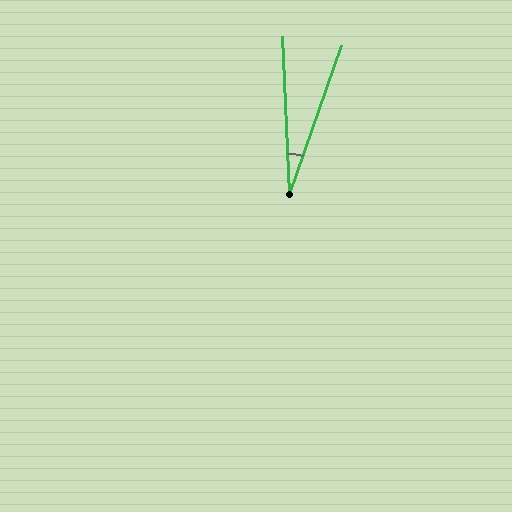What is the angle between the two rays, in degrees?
Approximately 21 degrees.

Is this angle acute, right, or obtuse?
It is acute.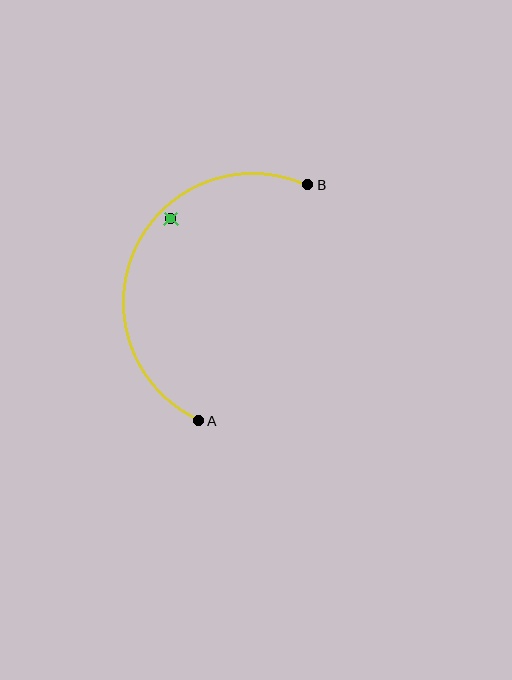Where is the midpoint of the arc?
The arc midpoint is the point on the curve farthest from the straight line joining A and B. It sits to the left of that line.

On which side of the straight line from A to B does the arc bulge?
The arc bulges to the left of the straight line connecting A and B.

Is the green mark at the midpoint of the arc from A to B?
No — the green mark does not lie on the arc at all. It sits slightly inside the curve.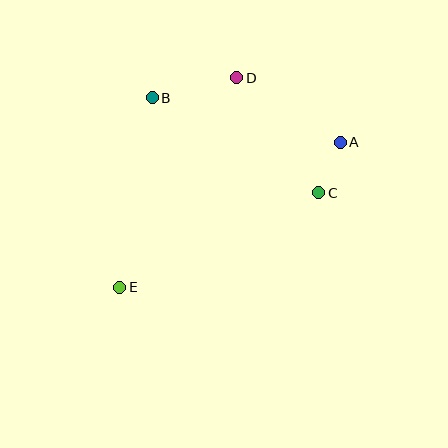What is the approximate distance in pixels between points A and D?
The distance between A and D is approximately 122 pixels.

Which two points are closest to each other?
Points A and C are closest to each other.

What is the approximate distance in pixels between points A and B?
The distance between A and B is approximately 193 pixels.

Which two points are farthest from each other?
Points A and E are farthest from each other.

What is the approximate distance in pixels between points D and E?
The distance between D and E is approximately 240 pixels.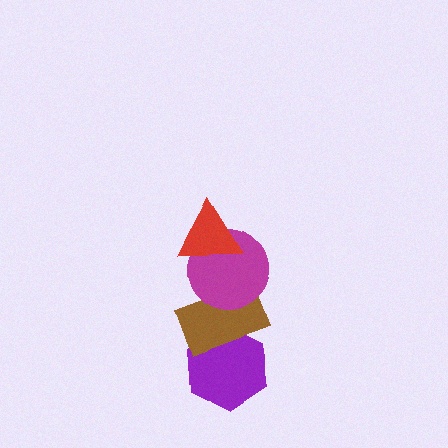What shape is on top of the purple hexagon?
The brown rectangle is on top of the purple hexagon.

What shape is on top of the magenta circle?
The red triangle is on top of the magenta circle.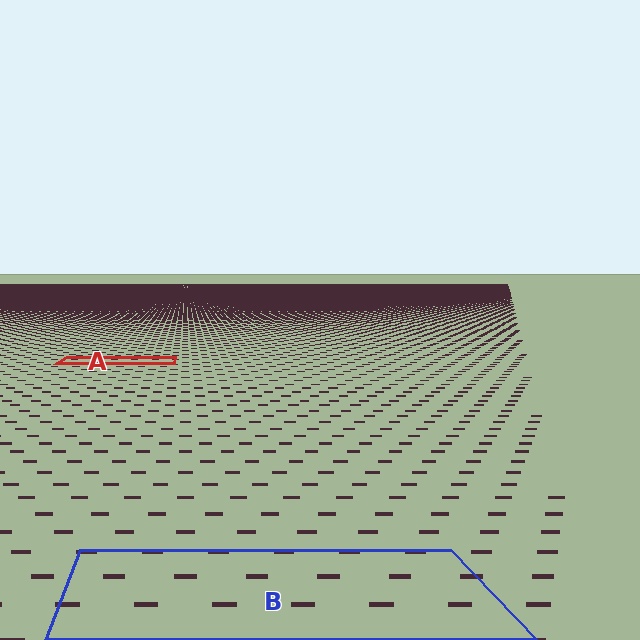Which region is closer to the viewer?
Region B is closer. The texture elements there are larger and more spread out.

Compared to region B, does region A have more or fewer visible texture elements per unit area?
Region A has more texture elements per unit area — they are packed more densely because it is farther away.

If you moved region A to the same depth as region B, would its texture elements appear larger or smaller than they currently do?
They would appear larger. At a closer depth, the same texture elements are projected at a bigger on-screen size.